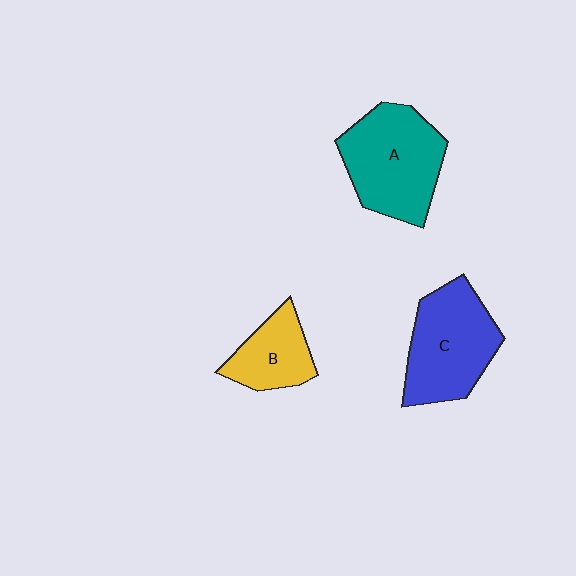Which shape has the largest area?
Shape A (teal).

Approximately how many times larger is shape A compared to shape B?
Approximately 1.8 times.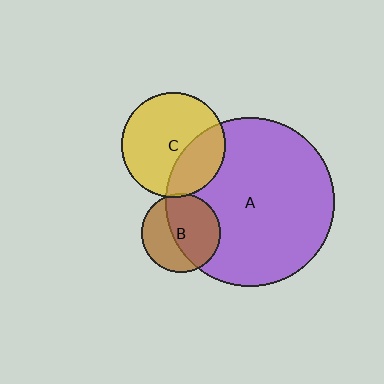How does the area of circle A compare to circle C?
Approximately 2.6 times.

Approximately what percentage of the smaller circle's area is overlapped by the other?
Approximately 60%.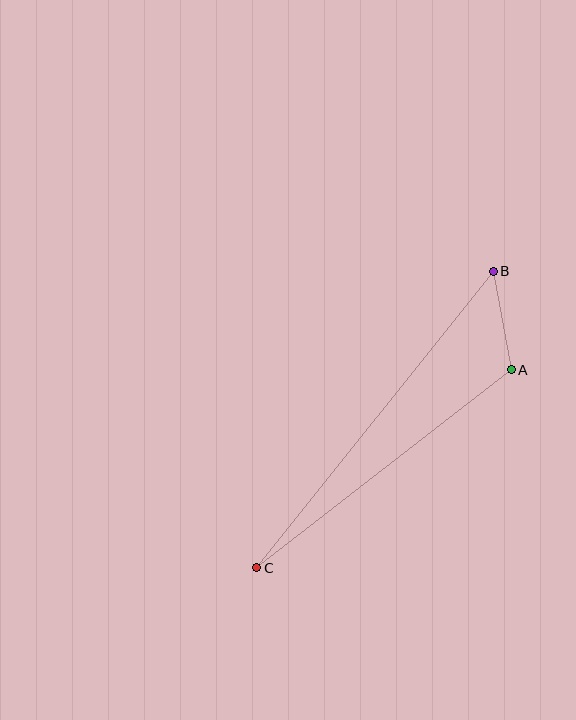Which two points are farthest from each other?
Points B and C are farthest from each other.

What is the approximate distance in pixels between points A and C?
The distance between A and C is approximately 322 pixels.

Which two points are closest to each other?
Points A and B are closest to each other.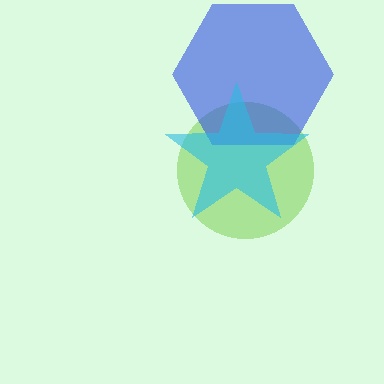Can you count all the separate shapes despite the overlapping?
Yes, there are 3 separate shapes.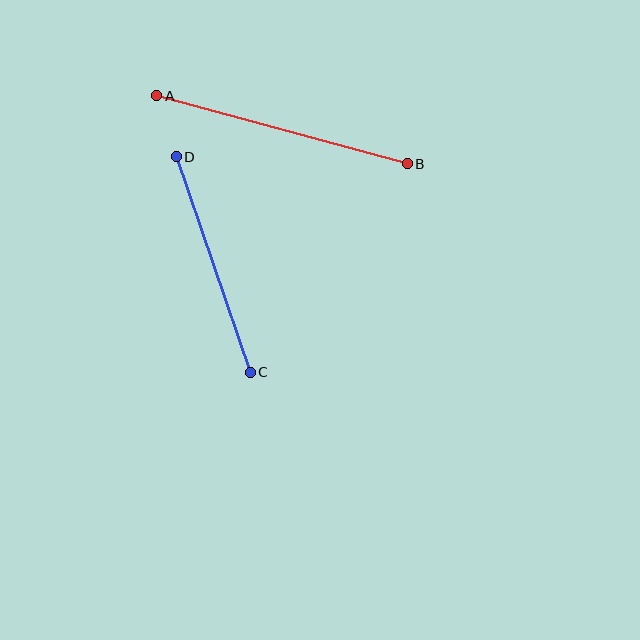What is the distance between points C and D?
The distance is approximately 228 pixels.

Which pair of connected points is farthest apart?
Points A and B are farthest apart.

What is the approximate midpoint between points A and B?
The midpoint is at approximately (282, 130) pixels.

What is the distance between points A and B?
The distance is approximately 260 pixels.